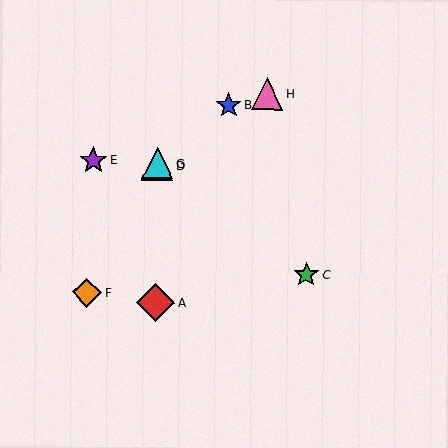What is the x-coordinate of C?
Object C is at x≈306.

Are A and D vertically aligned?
Yes, both are at x≈156.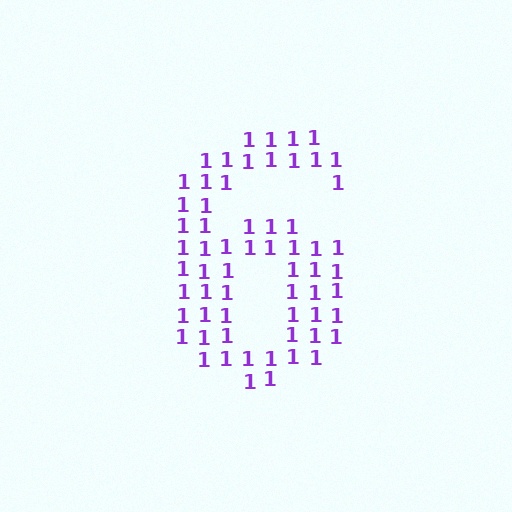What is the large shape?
The large shape is the digit 6.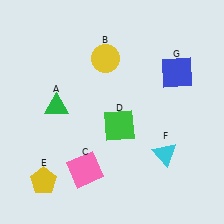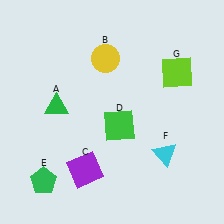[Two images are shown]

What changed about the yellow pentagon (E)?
In Image 1, E is yellow. In Image 2, it changed to green.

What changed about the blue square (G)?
In Image 1, G is blue. In Image 2, it changed to lime.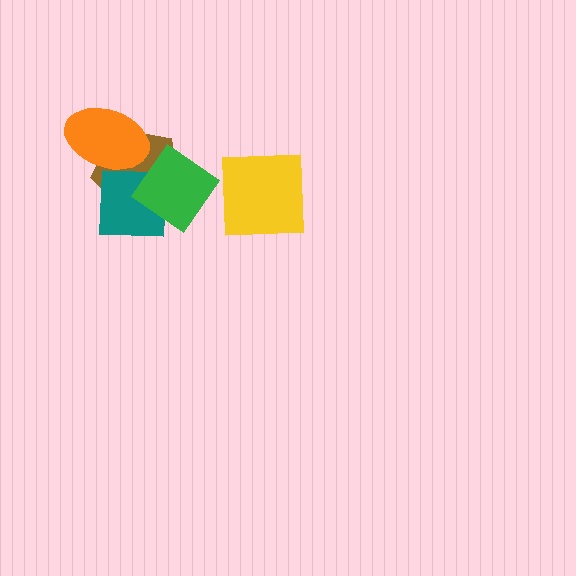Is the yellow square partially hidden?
No, no other shape covers it.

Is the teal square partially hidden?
Yes, it is partially covered by another shape.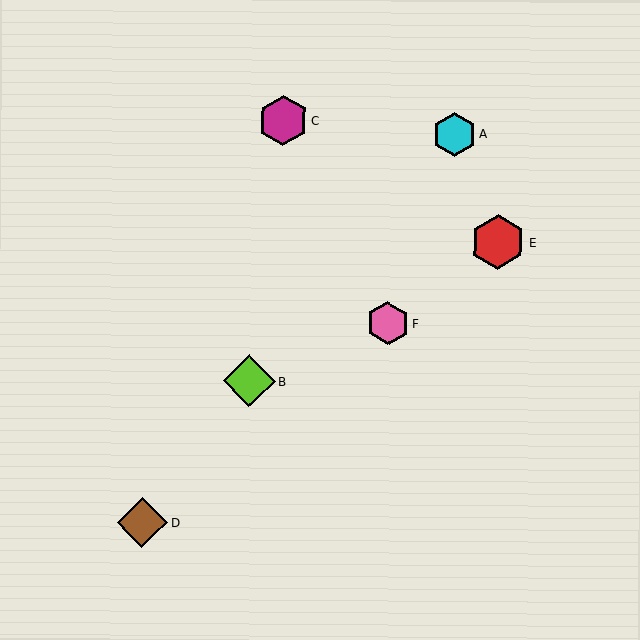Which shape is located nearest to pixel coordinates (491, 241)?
The red hexagon (labeled E) at (498, 242) is nearest to that location.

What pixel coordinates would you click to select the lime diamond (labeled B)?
Click at (249, 381) to select the lime diamond B.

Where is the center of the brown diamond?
The center of the brown diamond is at (142, 522).